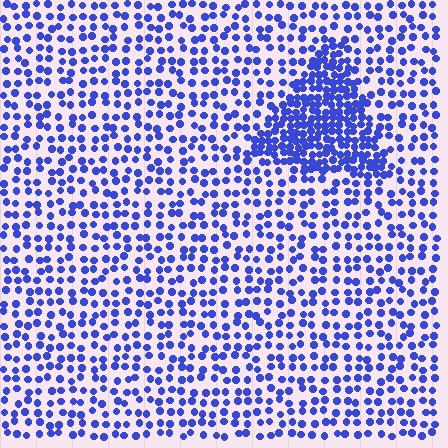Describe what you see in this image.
The image contains small blue elements arranged at two different densities. A triangle-shaped region is visible where the elements are more densely packed than the surrounding area.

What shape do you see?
I see a triangle.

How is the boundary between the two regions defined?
The boundary is defined by a change in element density (approximately 2.4x ratio). All elements are the same color, size, and shape.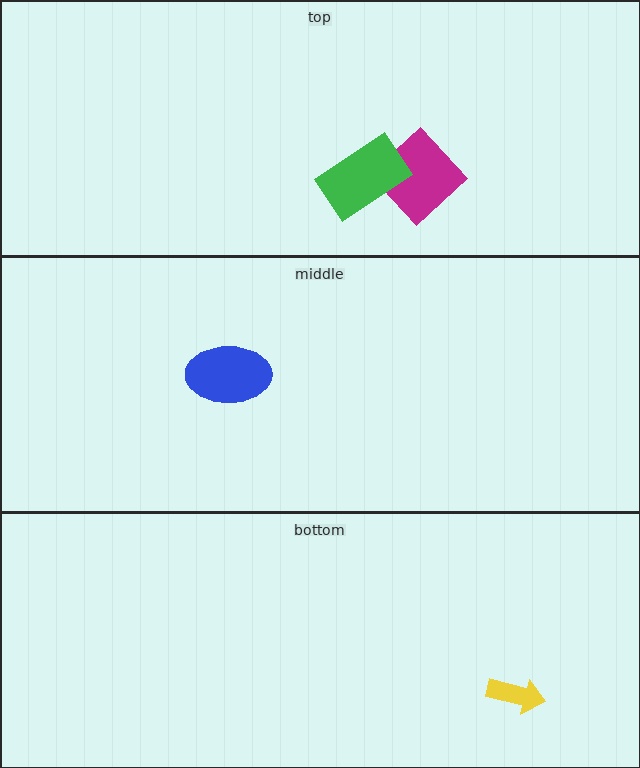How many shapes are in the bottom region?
1.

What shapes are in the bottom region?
The yellow arrow.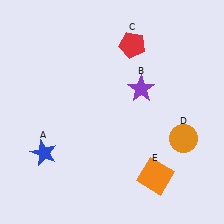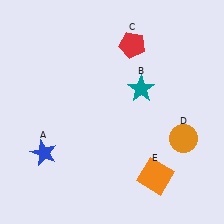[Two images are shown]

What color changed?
The star (B) changed from purple in Image 1 to teal in Image 2.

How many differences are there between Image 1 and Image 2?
There is 1 difference between the two images.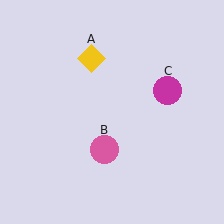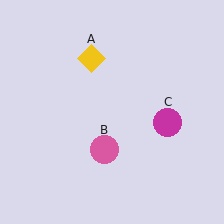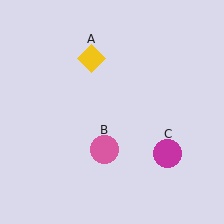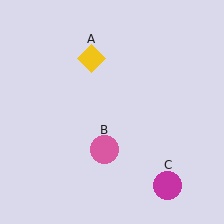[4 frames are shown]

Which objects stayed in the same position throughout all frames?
Yellow diamond (object A) and pink circle (object B) remained stationary.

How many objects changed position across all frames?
1 object changed position: magenta circle (object C).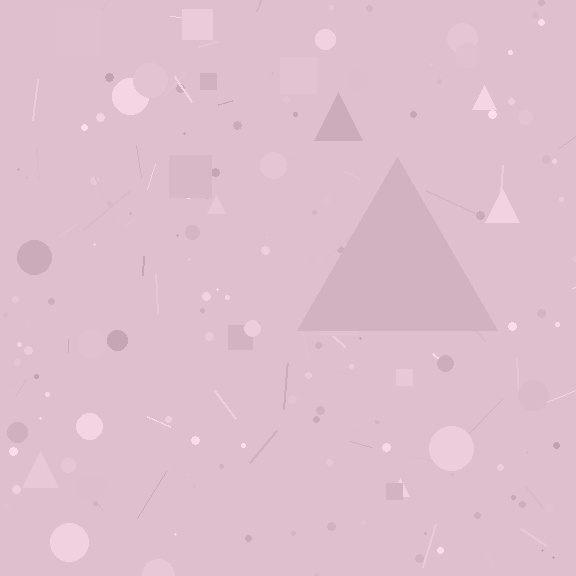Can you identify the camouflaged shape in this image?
The camouflaged shape is a triangle.